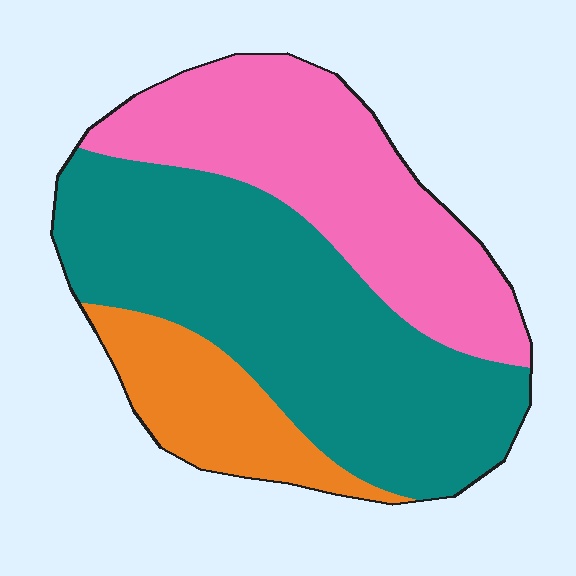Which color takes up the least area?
Orange, at roughly 15%.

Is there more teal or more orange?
Teal.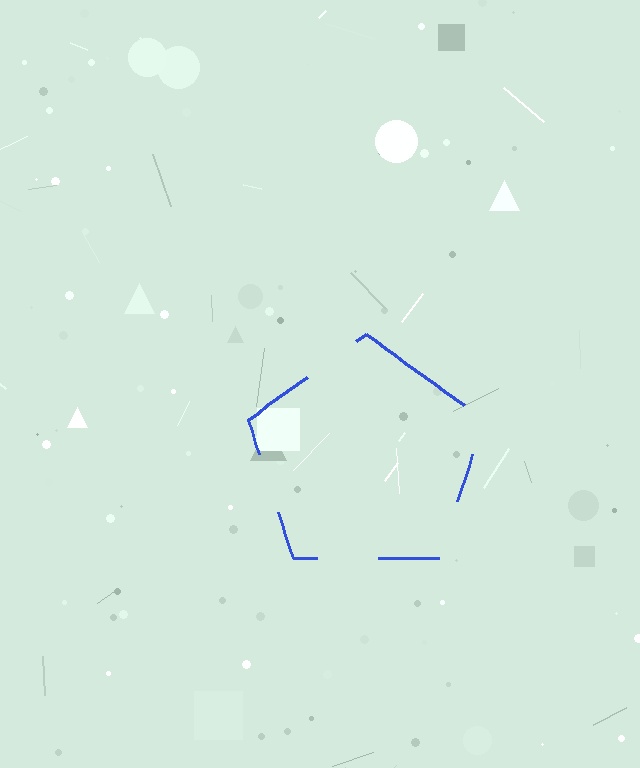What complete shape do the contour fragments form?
The contour fragments form a pentagon.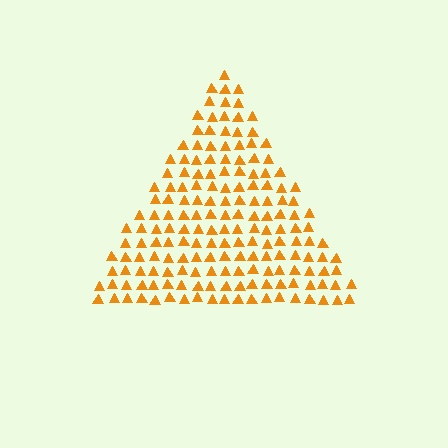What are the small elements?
The small elements are triangles.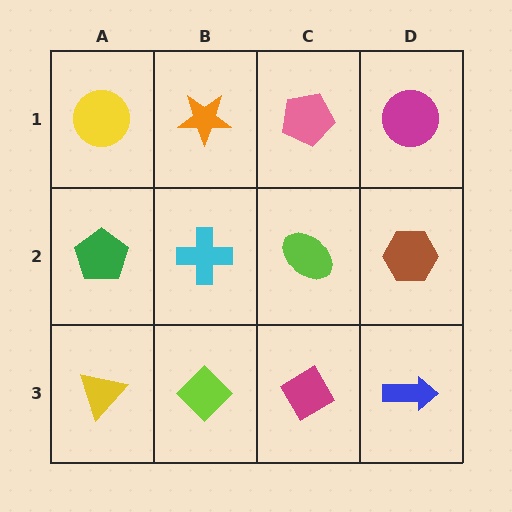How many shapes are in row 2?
4 shapes.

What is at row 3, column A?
A yellow triangle.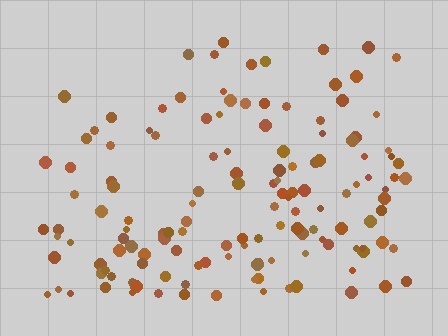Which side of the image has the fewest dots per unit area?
The top.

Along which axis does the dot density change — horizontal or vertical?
Vertical.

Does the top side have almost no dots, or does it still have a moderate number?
Still a moderate number, just noticeably fewer than the bottom.